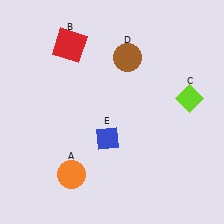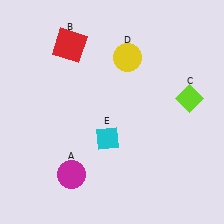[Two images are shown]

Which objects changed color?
A changed from orange to magenta. D changed from brown to yellow. E changed from blue to cyan.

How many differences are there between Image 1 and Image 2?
There are 3 differences between the two images.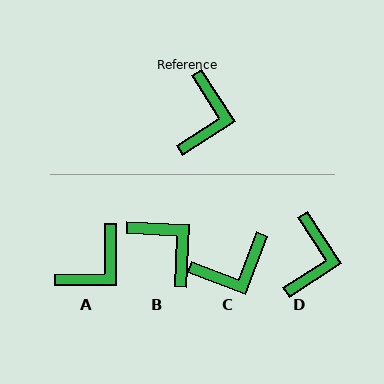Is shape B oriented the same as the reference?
No, it is off by about 54 degrees.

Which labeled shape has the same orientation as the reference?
D.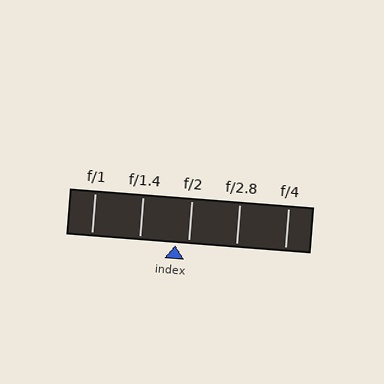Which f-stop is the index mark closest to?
The index mark is closest to f/2.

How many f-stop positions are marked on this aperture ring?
There are 5 f-stop positions marked.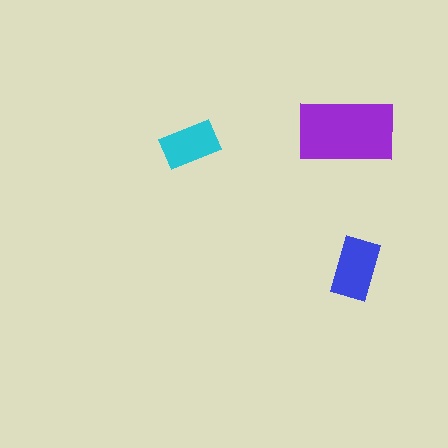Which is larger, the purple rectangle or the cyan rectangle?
The purple one.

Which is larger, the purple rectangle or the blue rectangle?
The purple one.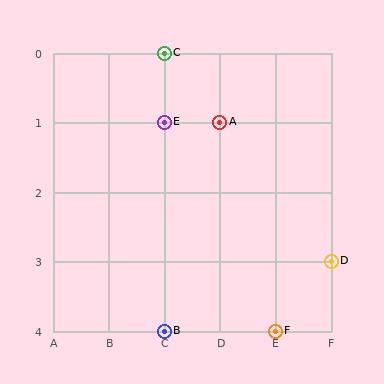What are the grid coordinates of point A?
Point A is at grid coordinates (D, 1).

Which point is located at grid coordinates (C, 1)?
Point E is at (C, 1).